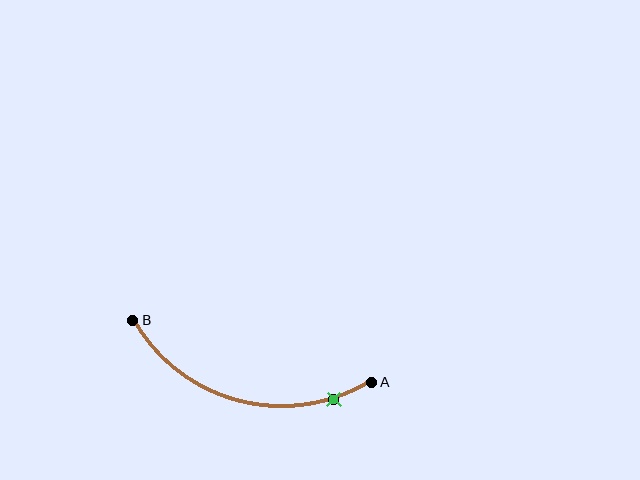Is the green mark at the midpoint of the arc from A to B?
No. The green mark lies on the arc but is closer to endpoint A. The arc midpoint would be at the point on the curve equidistant along the arc from both A and B.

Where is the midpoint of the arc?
The arc midpoint is the point on the curve farthest from the straight line joining A and B. It sits below that line.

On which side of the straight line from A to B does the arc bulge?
The arc bulges below the straight line connecting A and B.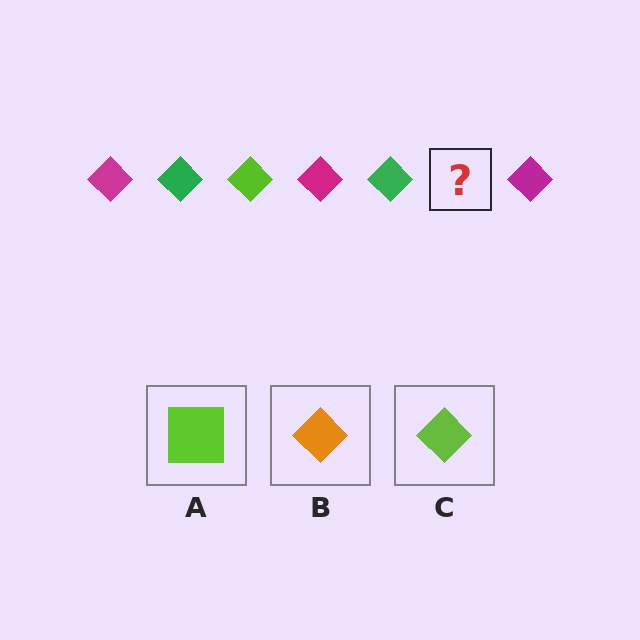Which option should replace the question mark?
Option C.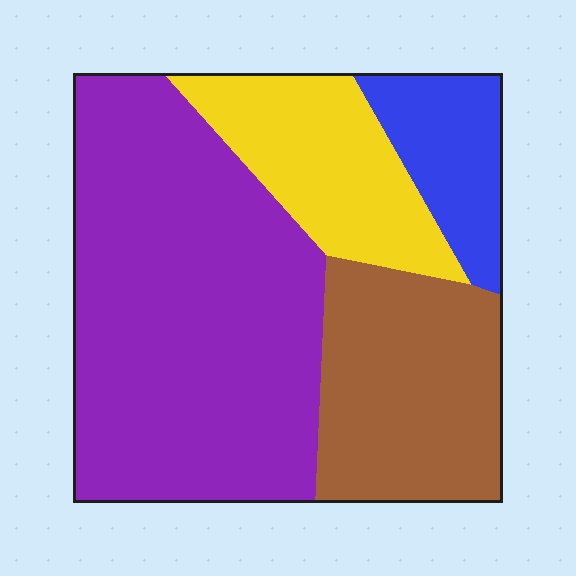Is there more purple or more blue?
Purple.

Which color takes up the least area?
Blue, at roughly 10%.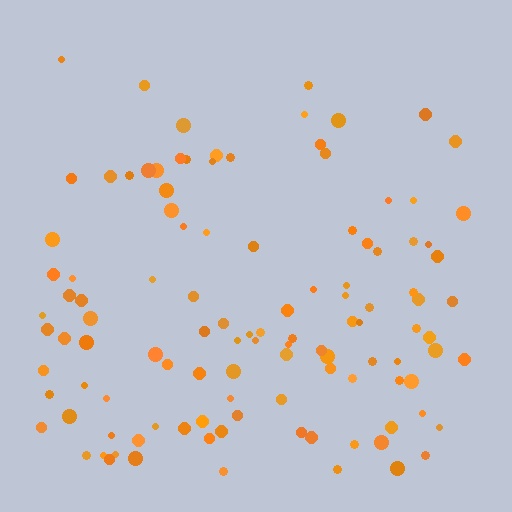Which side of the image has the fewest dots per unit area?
The top.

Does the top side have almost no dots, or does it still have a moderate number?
Still a moderate number, just noticeably fewer than the bottom.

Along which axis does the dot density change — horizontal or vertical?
Vertical.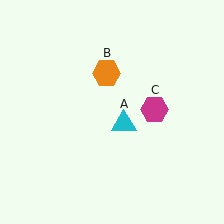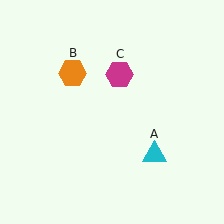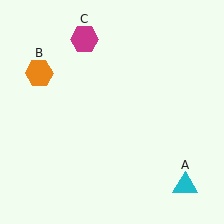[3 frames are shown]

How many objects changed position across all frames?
3 objects changed position: cyan triangle (object A), orange hexagon (object B), magenta hexagon (object C).